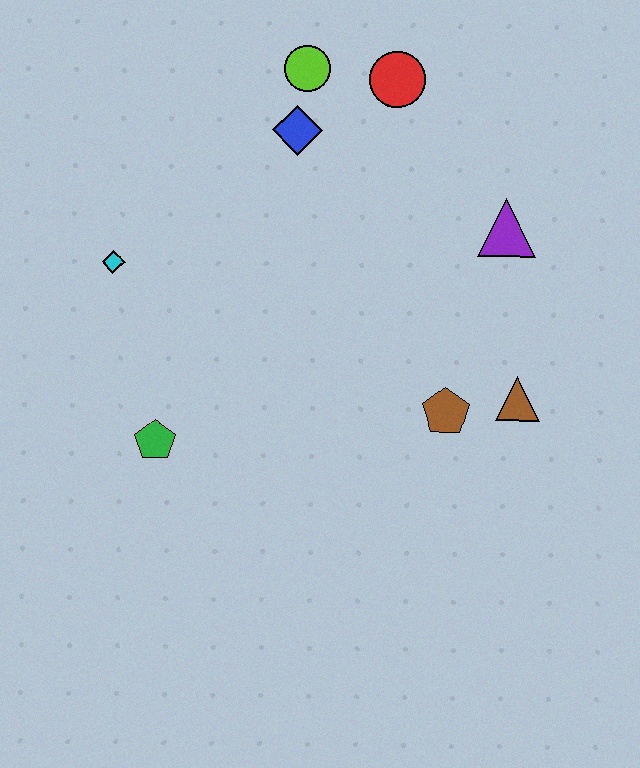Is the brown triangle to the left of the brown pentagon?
No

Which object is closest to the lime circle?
The blue diamond is closest to the lime circle.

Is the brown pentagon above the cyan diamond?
No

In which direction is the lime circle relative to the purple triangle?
The lime circle is to the left of the purple triangle.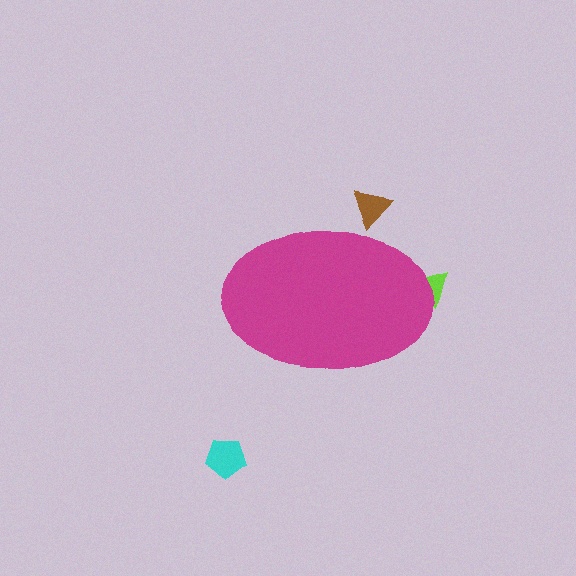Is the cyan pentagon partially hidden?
No, the cyan pentagon is fully visible.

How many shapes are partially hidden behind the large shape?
2 shapes are partially hidden.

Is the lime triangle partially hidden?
Yes, the lime triangle is partially hidden behind the magenta ellipse.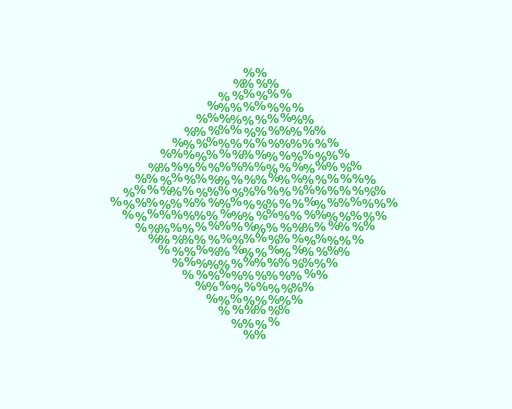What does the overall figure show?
The overall figure shows a diamond.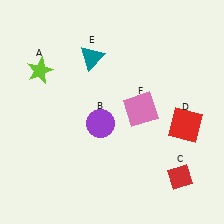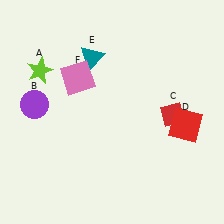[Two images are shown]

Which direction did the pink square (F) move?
The pink square (F) moved left.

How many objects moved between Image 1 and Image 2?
3 objects moved between the two images.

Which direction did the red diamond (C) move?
The red diamond (C) moved up.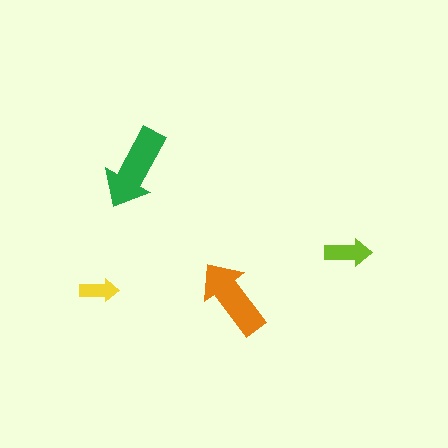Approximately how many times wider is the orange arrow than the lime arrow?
About 1.5 times wider.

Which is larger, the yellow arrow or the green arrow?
The green one.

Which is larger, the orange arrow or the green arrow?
The green one.